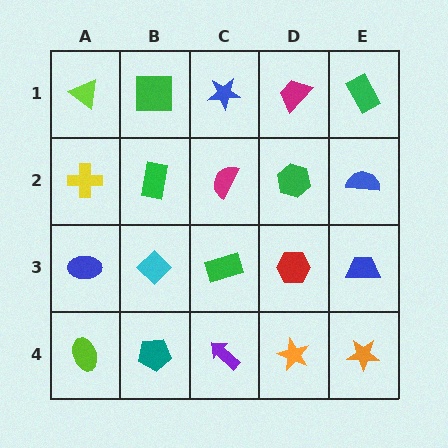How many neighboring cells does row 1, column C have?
3.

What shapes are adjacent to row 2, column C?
A blue star (row 1, column C), a green rectangle (row 3, column C), a green rectangle (row 2, column B), a green hexagon (row 2, column D).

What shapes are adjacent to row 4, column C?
A green rectangle (row 3, column C), a teal pentagon (row 4, column B), an orange star (row 4, column D).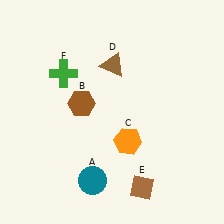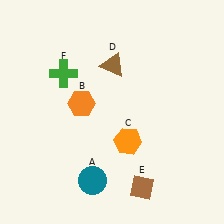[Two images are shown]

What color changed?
The hexagon (B) changed from brown in Image 1 to orange in Image 2.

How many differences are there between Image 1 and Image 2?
There is 1 difference between the two images.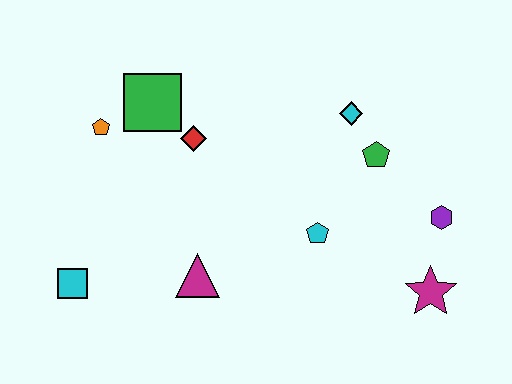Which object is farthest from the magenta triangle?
The purple hexagon is farthest from the magenta triangle.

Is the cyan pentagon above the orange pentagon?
No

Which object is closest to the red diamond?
The green square is closest to the red diamond.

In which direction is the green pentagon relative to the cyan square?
The green pentagon is to the right of the cyan square.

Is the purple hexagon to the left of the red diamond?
No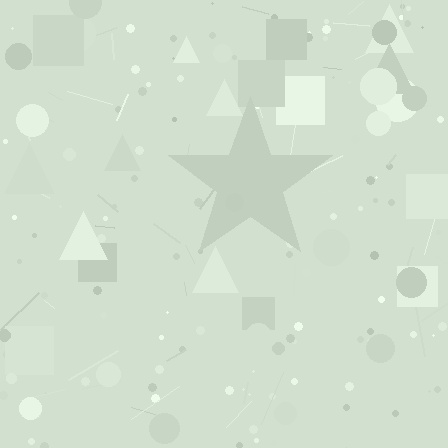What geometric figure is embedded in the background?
A star is embedded in the background.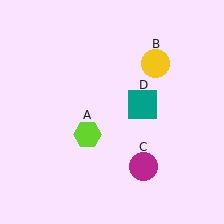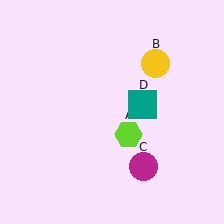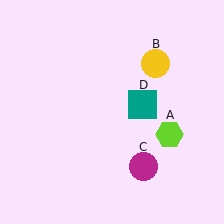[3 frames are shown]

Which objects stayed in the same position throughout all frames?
Yellow circle (object B) and magenta circle (object C) and teal square (object D) remained stationary.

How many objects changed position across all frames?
1 object changed position: lime hexagon (object A).